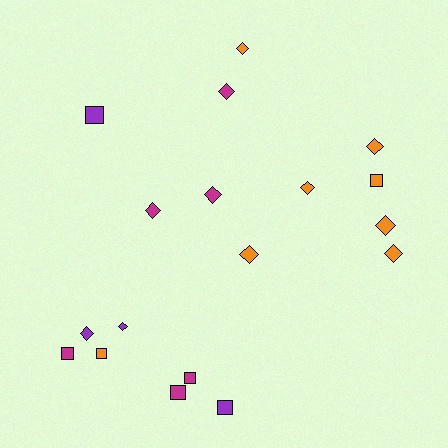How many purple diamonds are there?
There are 2 purple diamonds.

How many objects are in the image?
There are 18 objects.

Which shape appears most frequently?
Diamond, with 11 objects.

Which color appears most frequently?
Orange, with 8 objects.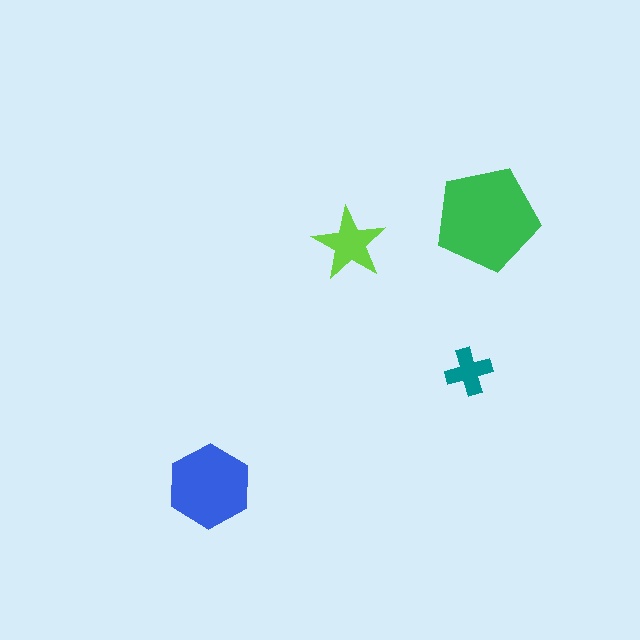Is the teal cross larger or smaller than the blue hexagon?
Smaller.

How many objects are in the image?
There are 4 objects in the image.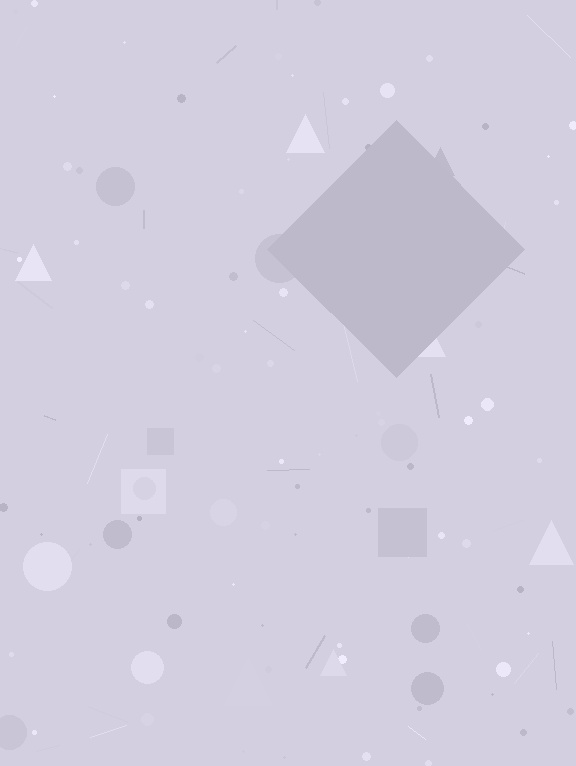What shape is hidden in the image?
A diamond is hidden in the image.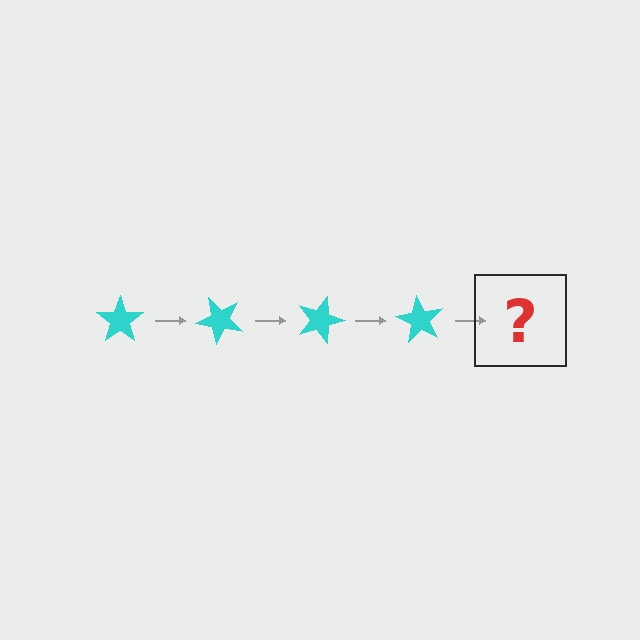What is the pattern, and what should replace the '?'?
The pattern is that the star rotates 45 degrees each step. The '?' should be a cyan star rotated 180 degrees.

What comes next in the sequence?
The next element should be a cyan star rotated 180 degrees.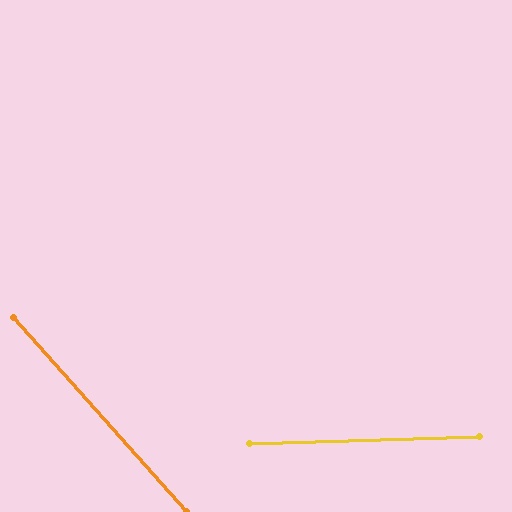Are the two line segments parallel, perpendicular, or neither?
Neither parallel nor perpendicular — they differ by about 50°.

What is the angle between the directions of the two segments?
Approximately 50 degrees.